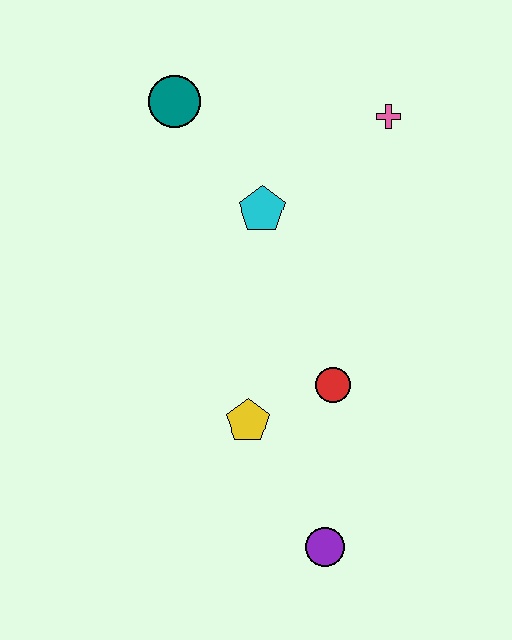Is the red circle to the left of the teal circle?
No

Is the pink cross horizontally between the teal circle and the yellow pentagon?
No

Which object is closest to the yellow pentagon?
The red circle is closest to the yellow pentagon.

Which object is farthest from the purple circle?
The teal circle is farthest from the purple circle.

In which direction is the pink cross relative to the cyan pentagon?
The pink cross is to the right of the cyan pentagon.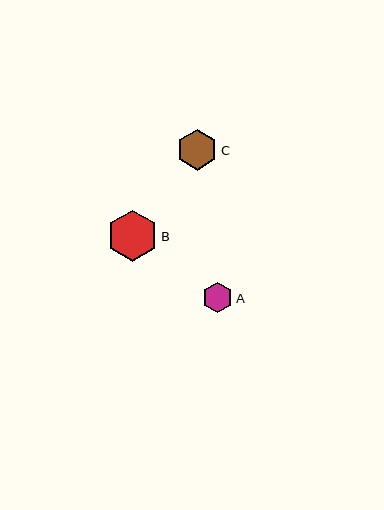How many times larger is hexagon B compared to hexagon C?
Hexagon B is approximately 1.3 times the size of hexagon C.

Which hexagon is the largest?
Hexagon B is the largest with a size of approximately 51 pixels.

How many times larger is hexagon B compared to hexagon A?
Hexagon B is approximately 1.7 times the size of hexagon A.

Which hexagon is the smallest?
Hexagon A is the smallest with a size of approximately 30 pixels.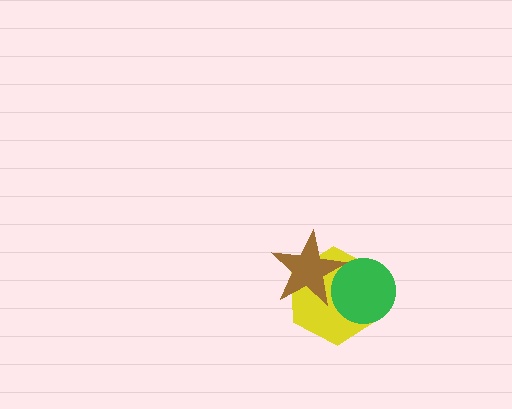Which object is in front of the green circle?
The brown star is in front of the green circle.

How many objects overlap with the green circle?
2 objects overlap with the green circle.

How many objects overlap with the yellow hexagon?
2 objects overlap with the yellow hexagon.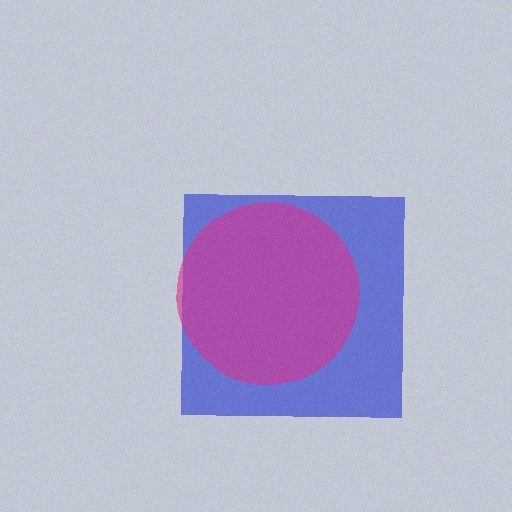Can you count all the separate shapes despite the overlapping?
Yes, there are 2 separate shapes.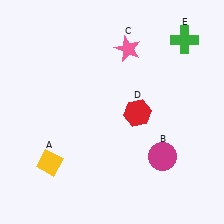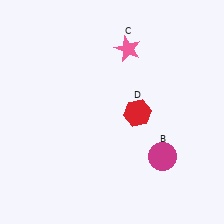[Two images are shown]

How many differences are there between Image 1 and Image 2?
There are 2 differences between the two images.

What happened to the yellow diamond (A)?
The yellow diamond (A) was removed in Image 2. It was in the bottom-left area of Image 1.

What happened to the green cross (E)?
The green cross (E) was removed in Image 2. It was in the top-right area of Image 1.